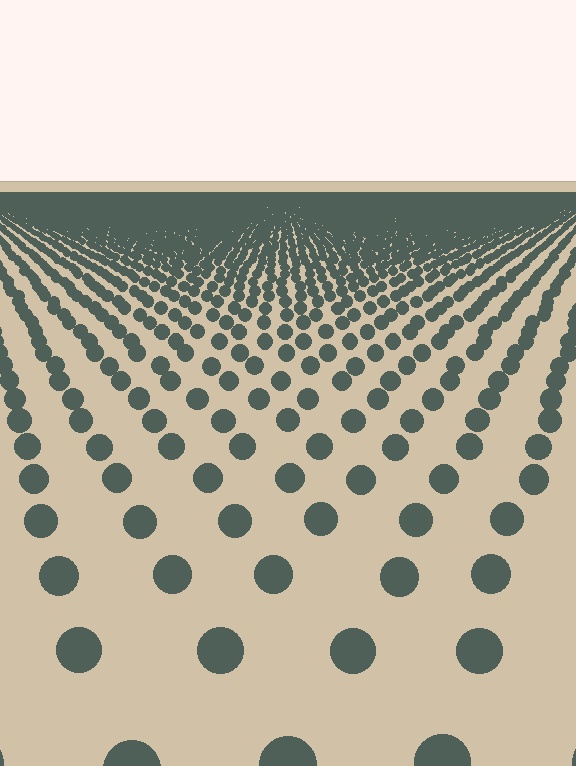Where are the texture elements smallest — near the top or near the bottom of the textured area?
Near the top.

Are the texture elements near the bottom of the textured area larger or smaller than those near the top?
Larger. Near the bottom, elements are closer to the viewer and appear at a bigger on-screen size.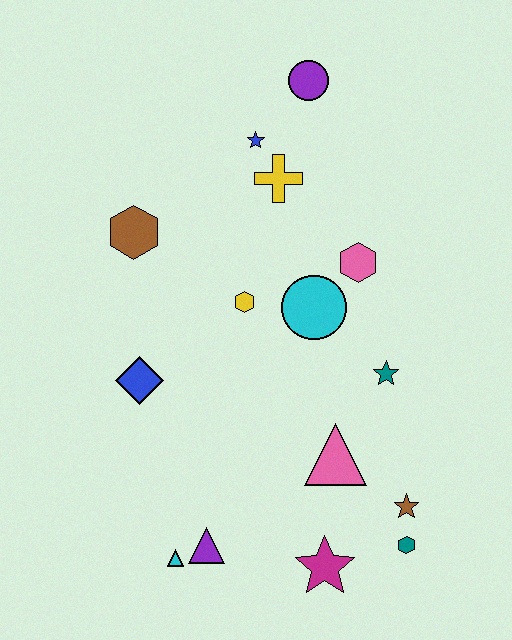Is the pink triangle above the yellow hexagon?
No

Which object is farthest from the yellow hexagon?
The teal hexagon is farthest from the yellow hexagon.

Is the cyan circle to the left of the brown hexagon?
No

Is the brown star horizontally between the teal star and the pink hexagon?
No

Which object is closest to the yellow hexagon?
The cyan circle is closest to the yellow hexagon.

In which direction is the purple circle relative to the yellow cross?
The purple circle is above the yellow cross.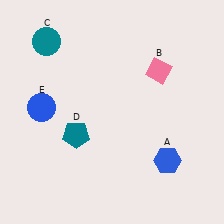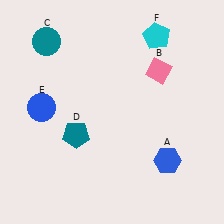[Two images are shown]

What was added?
A cyan pentagon (F) was added in Image 2.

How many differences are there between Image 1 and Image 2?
There is 1 difference between the two images.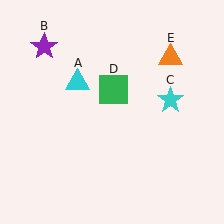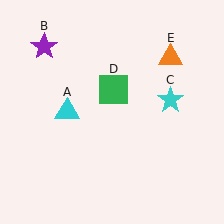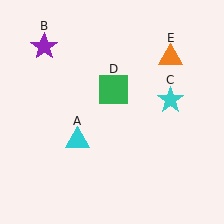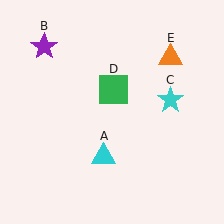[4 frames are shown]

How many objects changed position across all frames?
1 object changed position: cyan triangle (object A).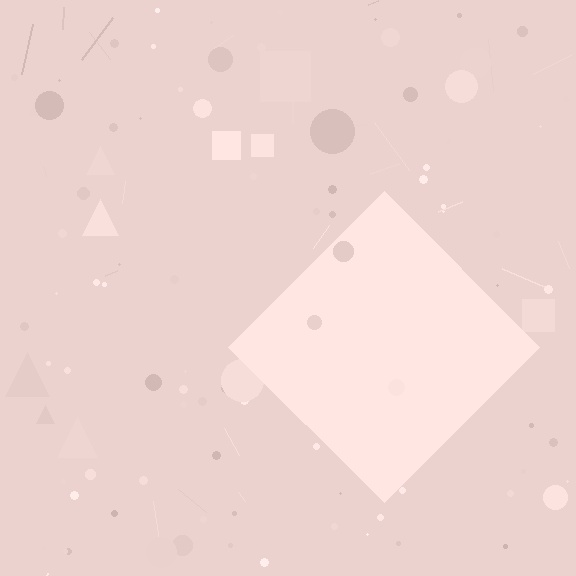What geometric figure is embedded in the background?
A diamond is embedded in the background.